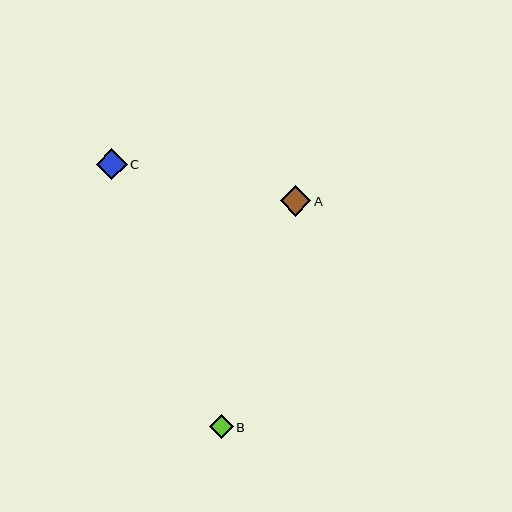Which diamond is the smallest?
Diamond B is the smallest with a size of approximately 24 pixels.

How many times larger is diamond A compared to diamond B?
Diamond A is approximately 1.3 times the size of diamond B.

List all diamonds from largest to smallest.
From largest to smallest: A, C, B.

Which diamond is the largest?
Diamond A is the largest with a size of approximately 31 pixels.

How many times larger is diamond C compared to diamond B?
Diamond C is approximately 1.3 times the size of diamond B.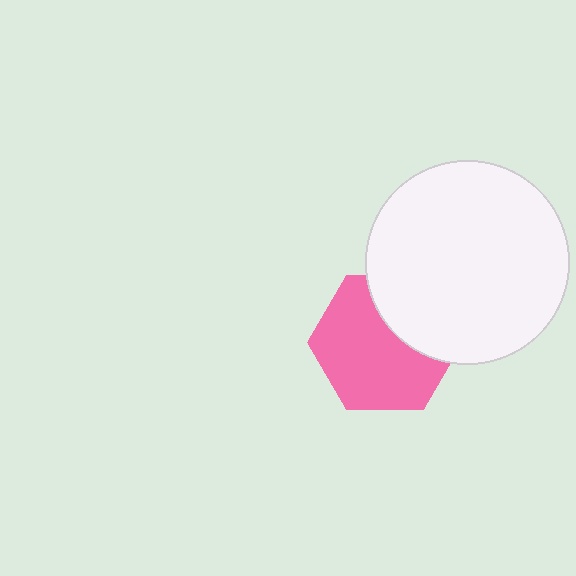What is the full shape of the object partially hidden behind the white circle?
The partially hidden object is a pink hexagon.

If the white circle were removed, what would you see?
You would see the complete pink hexagon.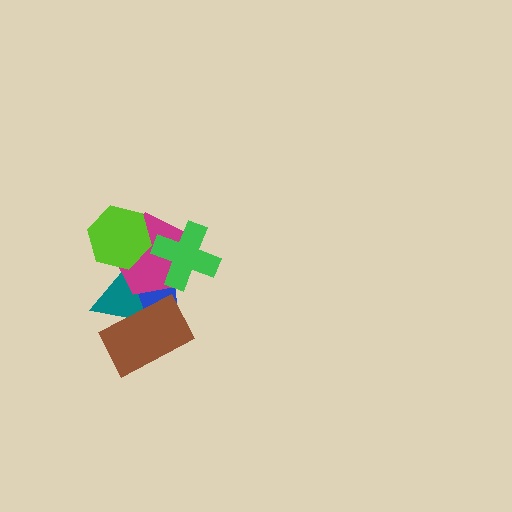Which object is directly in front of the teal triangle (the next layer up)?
The brown rectangle is directly in front of the teal triangle.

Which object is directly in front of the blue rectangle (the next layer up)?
The teal triangle is directly in front of the blue rectangle.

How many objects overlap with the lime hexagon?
1 object overlaps with the lime hexagon.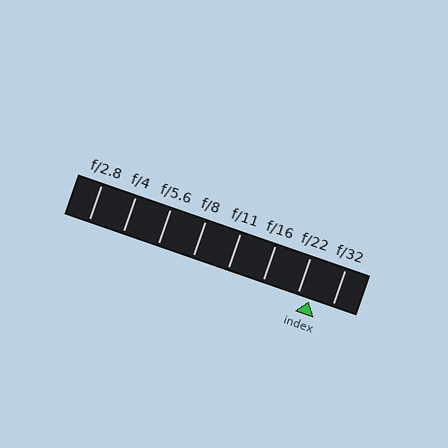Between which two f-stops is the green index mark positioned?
The index mark is between f/22 and f/32.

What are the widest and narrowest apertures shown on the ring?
The widest aperture shown is f/2.8 and the narrowest is f/32.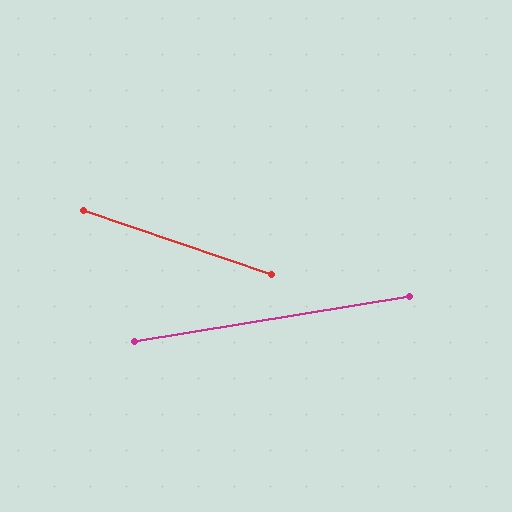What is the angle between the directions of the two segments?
Approximately 28 degrees.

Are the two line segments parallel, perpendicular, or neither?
Neither parallel nor perpendicular — they differ by about 28°.